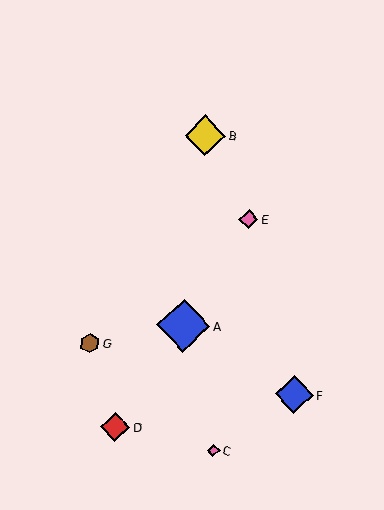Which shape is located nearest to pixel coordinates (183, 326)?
The blue diamond (labeled A) at (183, 326) is nearest to that location.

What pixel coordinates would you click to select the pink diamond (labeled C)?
Click at (214, 451) to select the pink diamond C.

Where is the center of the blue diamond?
The center of the blue diamond is at (183, 326).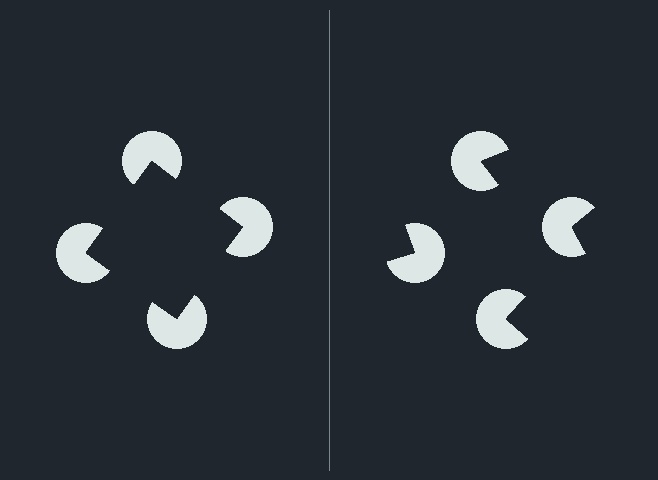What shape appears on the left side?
An illusory square.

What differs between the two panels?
The pac-man discs are positioned identically on both sides; only the wedge orientations differ. On the left they align to a square; on the right they are misaligned.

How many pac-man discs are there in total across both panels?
8 — 4 on each side.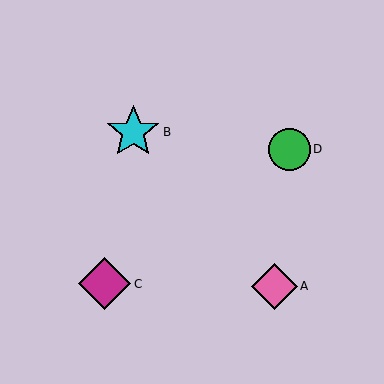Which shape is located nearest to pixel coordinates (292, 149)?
The green circle (labeled D) at (289, 149) is nearest to that location.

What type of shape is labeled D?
Shape D is a green circle.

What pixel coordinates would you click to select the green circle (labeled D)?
Click at (289, 149) to select the green circle D.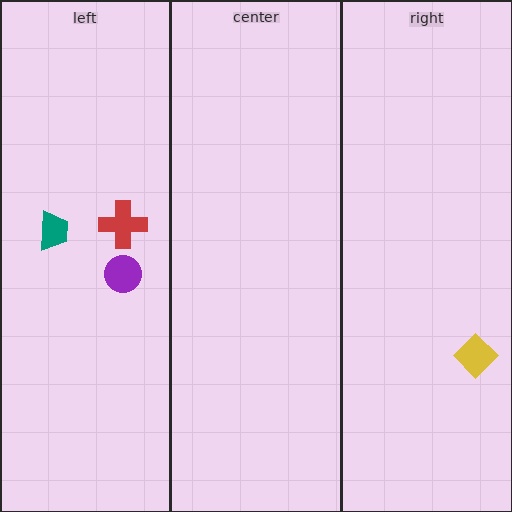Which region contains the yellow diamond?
The right region.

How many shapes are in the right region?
1.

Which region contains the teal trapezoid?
The left region.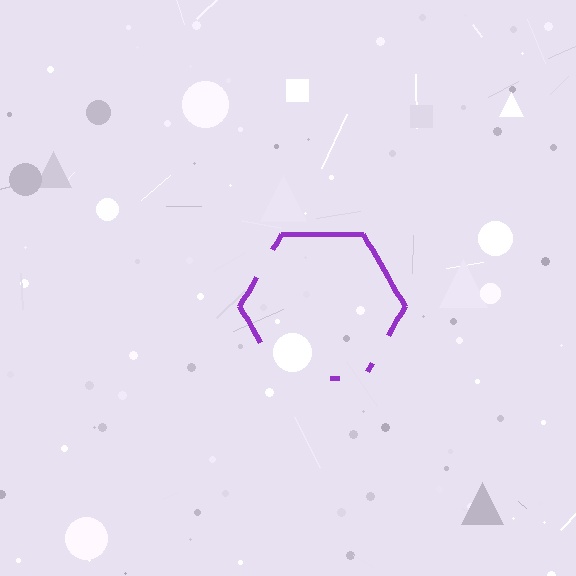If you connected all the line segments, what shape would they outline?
They would outline a hexagon.